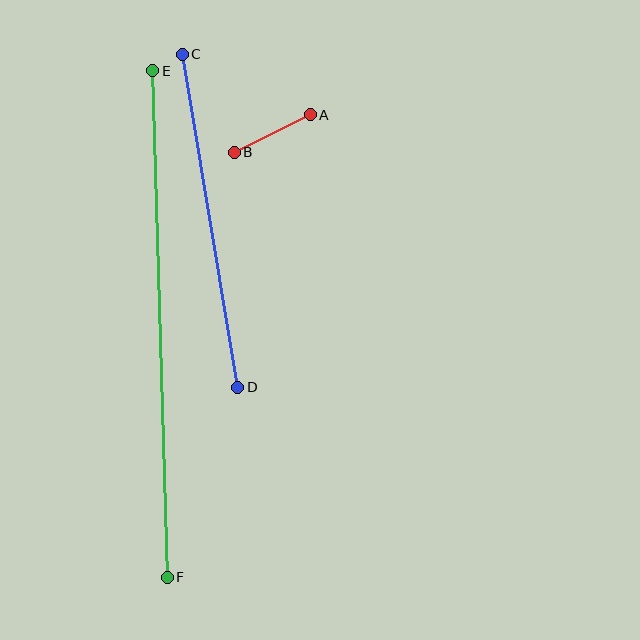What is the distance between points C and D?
The distance is approximately 338 pixels.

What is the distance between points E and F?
The distance is approximately 507 pixels.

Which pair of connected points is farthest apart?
Points E and F are farthest apart.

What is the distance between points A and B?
The distance is approximately 85 pixels.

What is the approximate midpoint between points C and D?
The midpoint is at approximately (210, 221) pixels.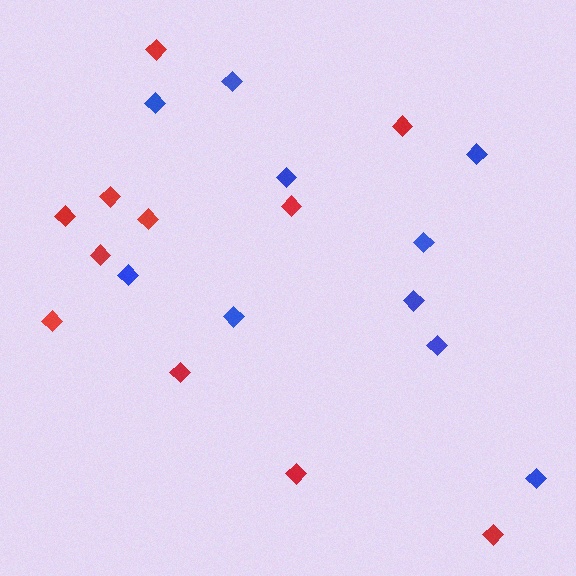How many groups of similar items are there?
There are 2 groups: one group of red diamonds (11) and one group of blue diamonds (10).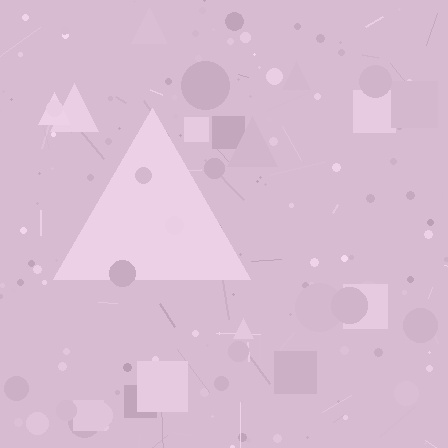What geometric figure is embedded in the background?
A triangle is embedded in the background.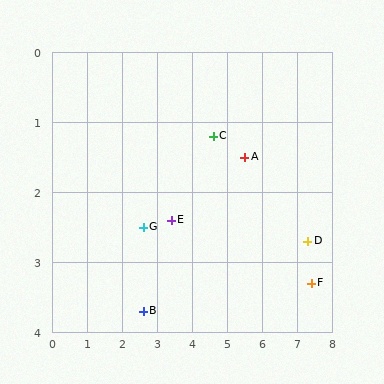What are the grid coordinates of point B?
Point B is at approximately (2.6, 3.7).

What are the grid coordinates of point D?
Point D is at approximately (7.3, 2.7).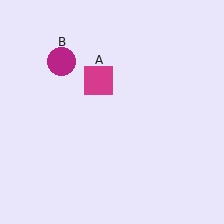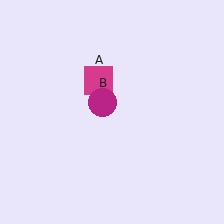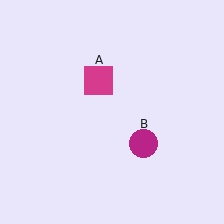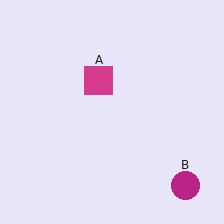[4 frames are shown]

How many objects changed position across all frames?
1 object changed position: magenta circle (object B).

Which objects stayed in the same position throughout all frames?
Magenta square (object A) remained stationary.